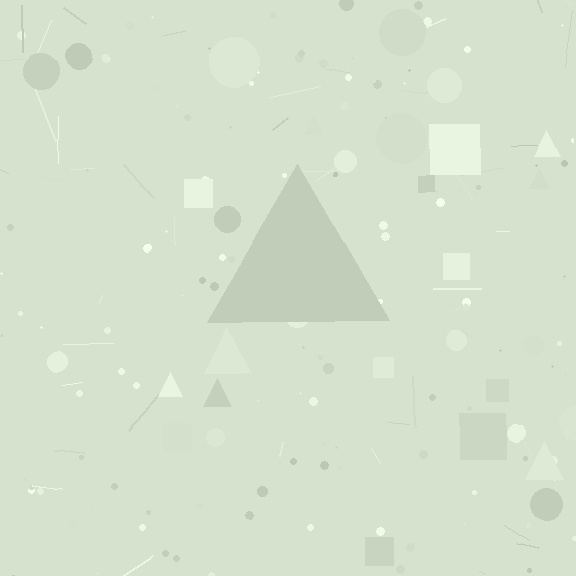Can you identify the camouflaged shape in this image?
The camouflaged shape is a triangle.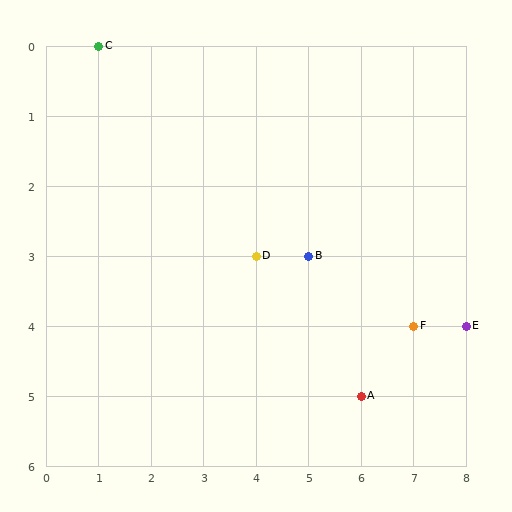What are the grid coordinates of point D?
Point D is at grid coordinates (4, 3).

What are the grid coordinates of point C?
Point C is at grid coordinates (1, 0).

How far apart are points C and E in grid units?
Points C and E are 7 columns and 4 rows apart (about 8.1 grid units diagonally).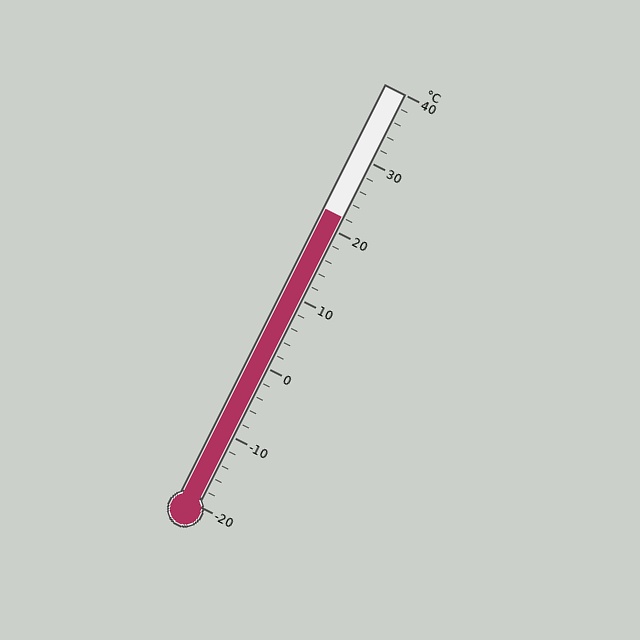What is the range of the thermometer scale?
The thermometer scale ranges from -20°C to 40°C.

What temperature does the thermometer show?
The thermometer shows approximately 22°C.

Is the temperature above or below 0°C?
The temperature is above 0°C.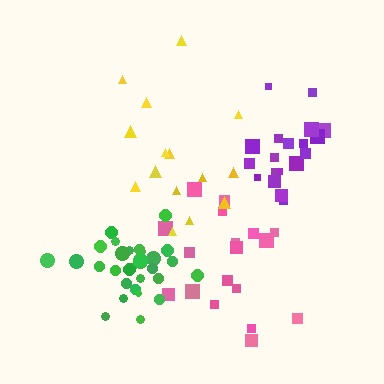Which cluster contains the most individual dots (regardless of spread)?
Green (31).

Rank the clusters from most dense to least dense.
green, purple, pink, yellow.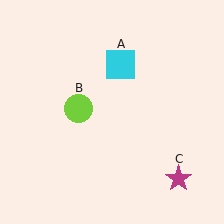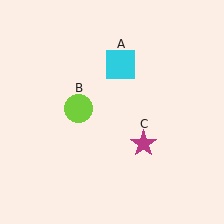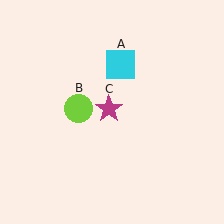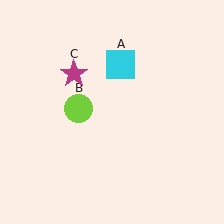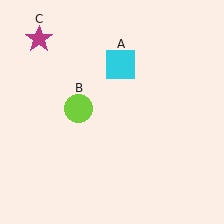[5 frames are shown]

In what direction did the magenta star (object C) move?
The magenta star (object C) moved up and to the left.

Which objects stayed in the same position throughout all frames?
Cyan square (object A) and lime circle (object B) remained stationary.